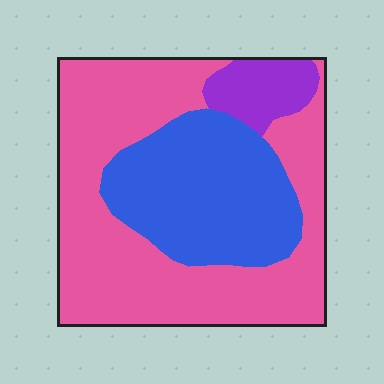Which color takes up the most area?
Pink, at roughly 60%.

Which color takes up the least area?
Purple, at roughly 10%.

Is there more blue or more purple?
Blue.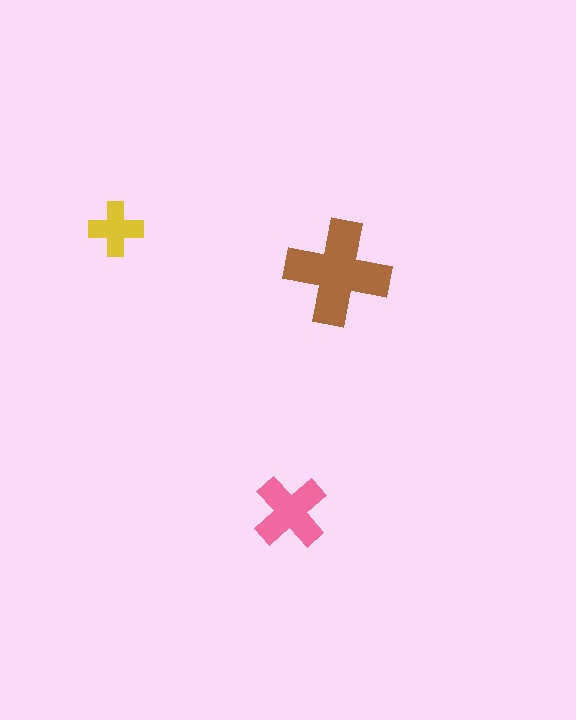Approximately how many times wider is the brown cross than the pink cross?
About 1.5 times wider.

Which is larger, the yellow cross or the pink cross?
The pink one.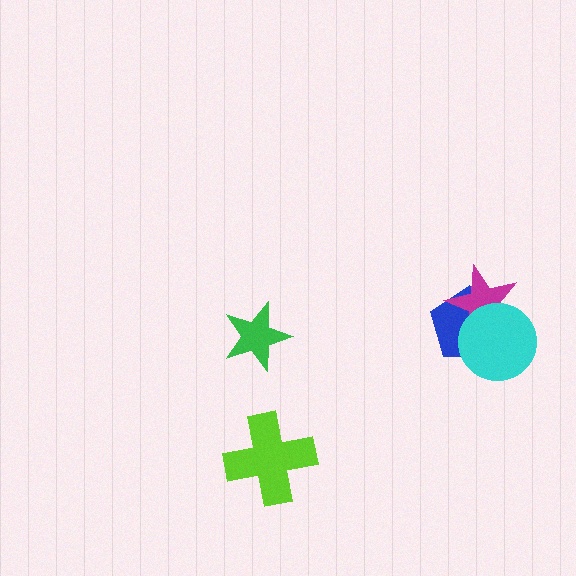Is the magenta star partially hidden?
Yes, it is partially covered by another shape.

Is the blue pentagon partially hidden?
Yes, it is partially covered by another shape.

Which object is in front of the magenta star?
The cyan circle is in front of the magenta star.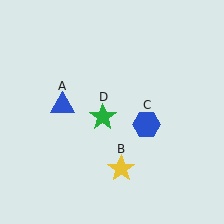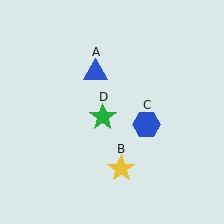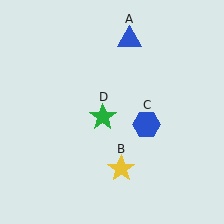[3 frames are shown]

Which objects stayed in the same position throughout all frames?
Yellow star (object B) and blue hexagon (object C) and green star (object D) remained stationary.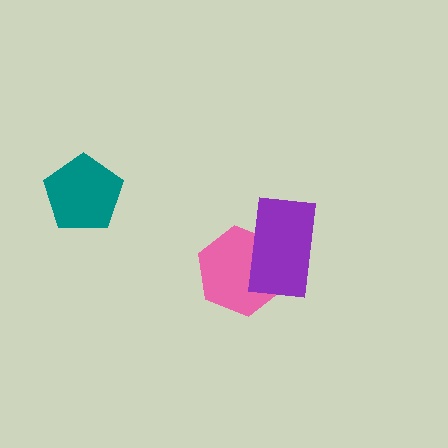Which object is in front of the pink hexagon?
The purple rectangle is in front of the pink hexagon.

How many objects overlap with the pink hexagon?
1 object overlaps with the pink hexagon.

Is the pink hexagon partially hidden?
Yes, it is partially covered by another shape.